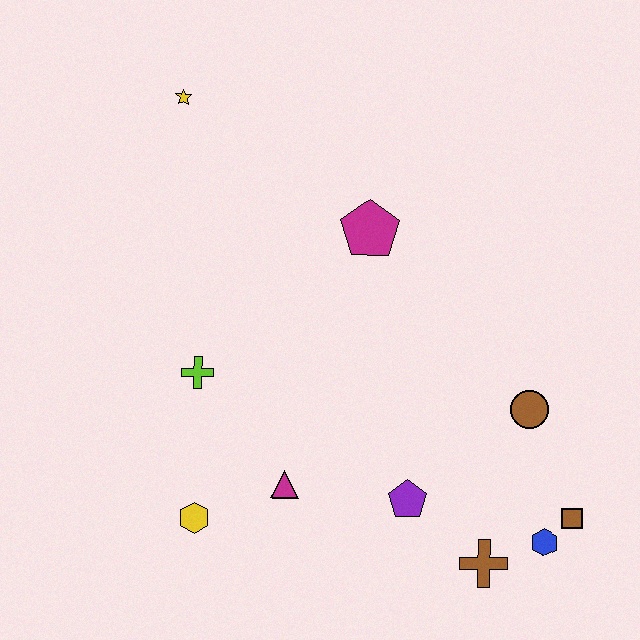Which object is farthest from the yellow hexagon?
The yellow star is farthest from the yellow hexagon.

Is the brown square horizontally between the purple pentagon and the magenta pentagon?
No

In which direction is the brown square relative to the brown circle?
The brown square is below the brown circle.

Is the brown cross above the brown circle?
No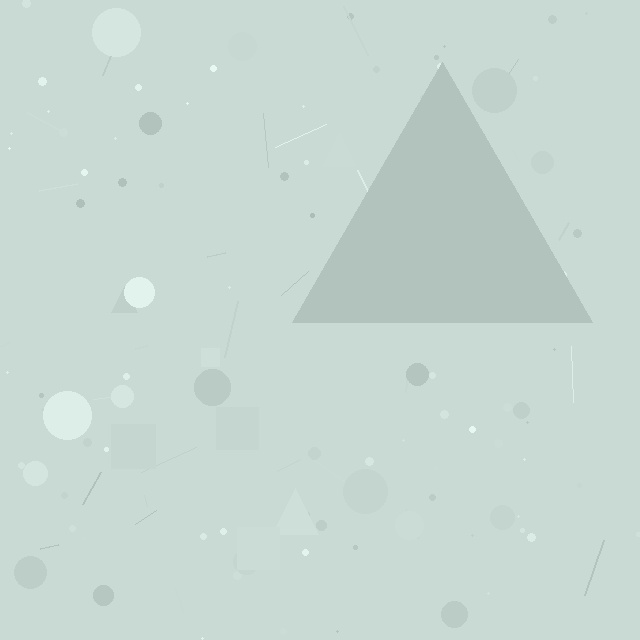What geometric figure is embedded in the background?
A triangle is embedded in the background.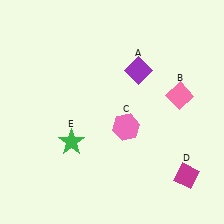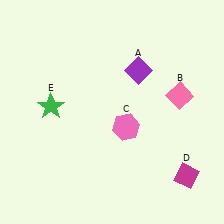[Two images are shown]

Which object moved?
The green star (E) moved up.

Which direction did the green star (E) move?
The green star (E) moved up.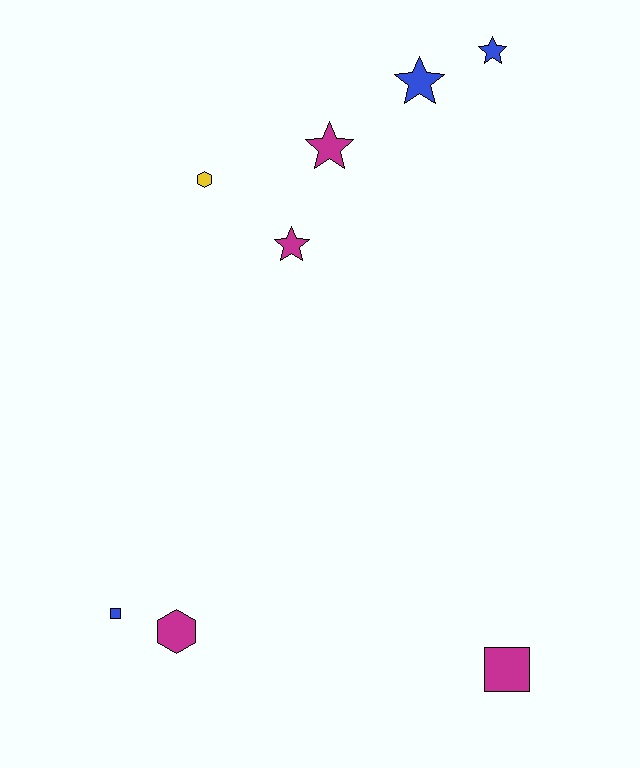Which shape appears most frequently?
Star, with 4 objects.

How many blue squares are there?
There is 1 blue square.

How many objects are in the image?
There are 8 objects.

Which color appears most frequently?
Magenta, with 4 objects.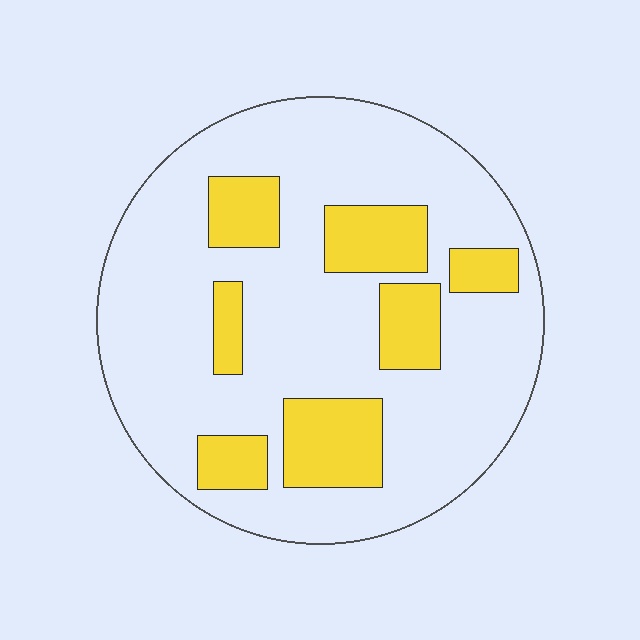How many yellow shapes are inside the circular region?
7.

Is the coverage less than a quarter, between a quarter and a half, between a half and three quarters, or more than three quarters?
Less than a quarter.